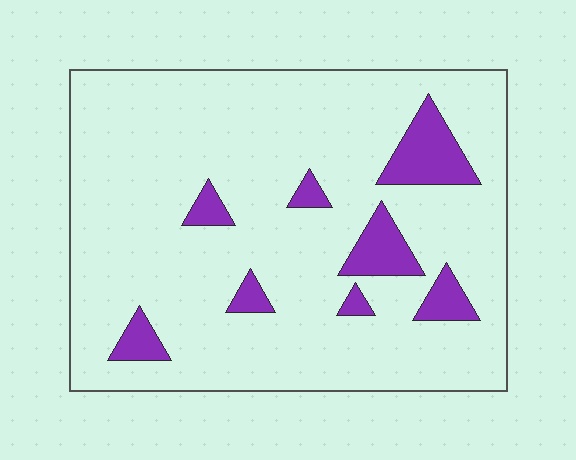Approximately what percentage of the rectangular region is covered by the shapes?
Approximately 10%.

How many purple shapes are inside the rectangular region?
8.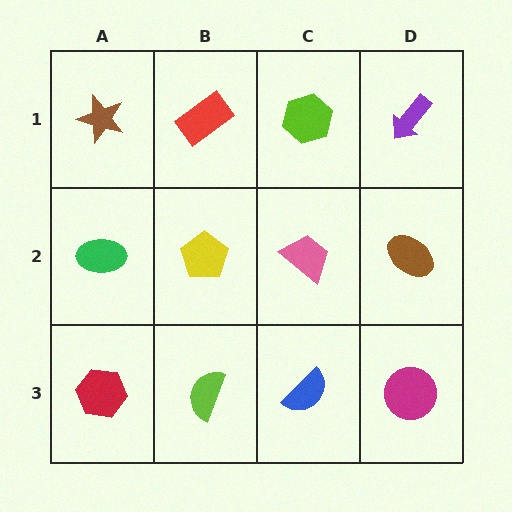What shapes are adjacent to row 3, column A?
A green ellipse (row 2, column A), a lime semicircle (row 3, column B).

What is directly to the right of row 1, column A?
A red rectangle.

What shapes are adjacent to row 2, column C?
A lime hexagon (row 1, column C), a blue semicircle (row 3, column C), a yellow pentagon (row 2, column B), a brown ellipse (row 2, column D).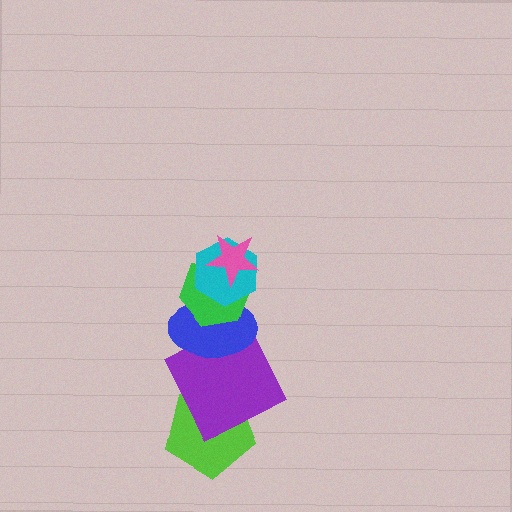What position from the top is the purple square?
The purple square is 5th from the top.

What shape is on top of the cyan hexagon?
The pink star is on top of the cyan hexagon.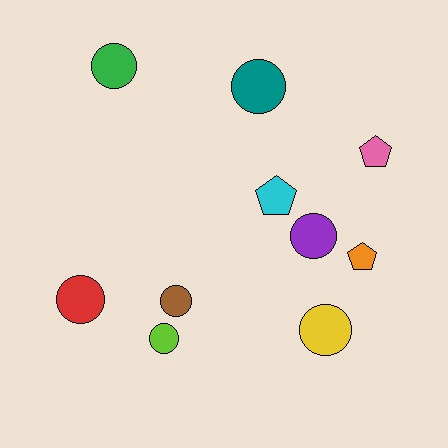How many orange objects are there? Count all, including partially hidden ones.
There is 1 orange object.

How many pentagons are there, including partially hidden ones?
There are 3 pentagons.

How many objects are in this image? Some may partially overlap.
There are 10 objects.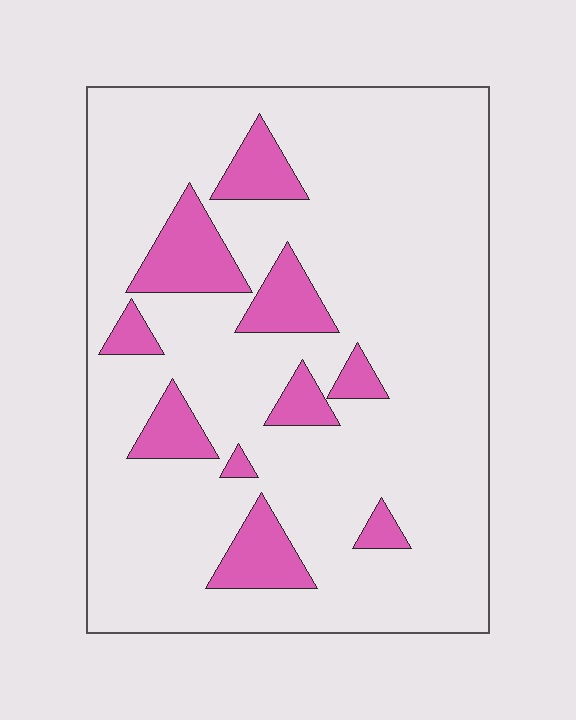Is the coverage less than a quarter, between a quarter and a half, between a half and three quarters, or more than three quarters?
Less than a quarter.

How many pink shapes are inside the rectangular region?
10.